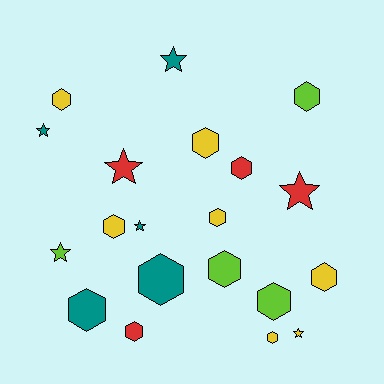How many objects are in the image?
There are 20 objects.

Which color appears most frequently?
Yellow, with 7 objects.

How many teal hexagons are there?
There are 2 teal hexagons.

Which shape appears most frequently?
Hexagon, with 13 objects.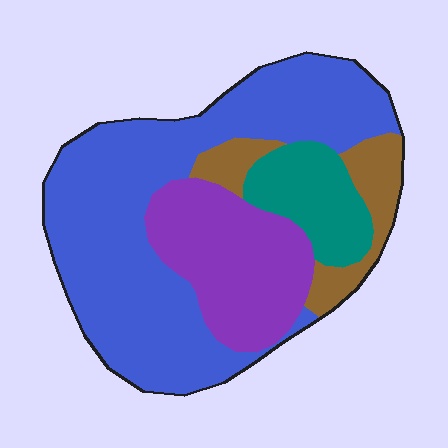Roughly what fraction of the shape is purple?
Purple takes up less than a quarter of the shape.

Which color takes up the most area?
Blue, at roughly 55%.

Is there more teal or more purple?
Purple.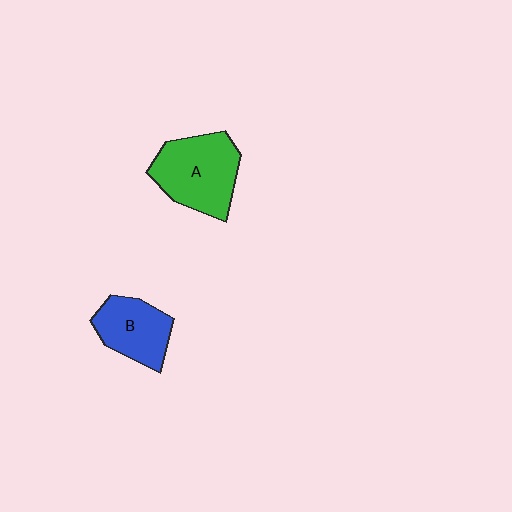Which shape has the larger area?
Shape A (green).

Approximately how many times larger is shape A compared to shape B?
Approximately 1.4 times.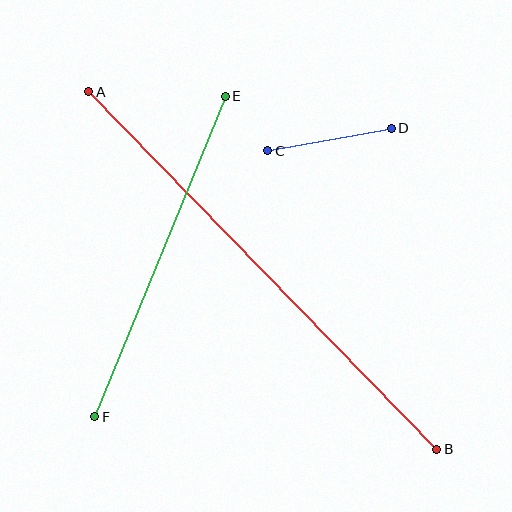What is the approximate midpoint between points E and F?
The midpoint is at approximately (160, 256) pixels.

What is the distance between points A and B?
The distance is approximately 499 pixels.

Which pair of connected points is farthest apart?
Points A and B are farthest apart.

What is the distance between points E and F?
The distance is approximately 346 pixels.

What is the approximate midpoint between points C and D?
The midpoint is at approximately (330, 139) pixels.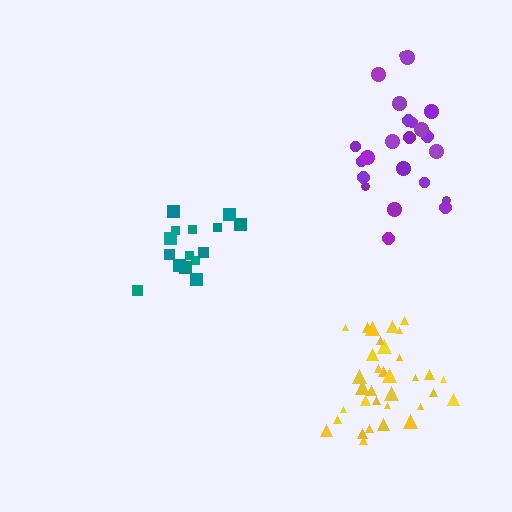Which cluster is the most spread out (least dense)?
Purple.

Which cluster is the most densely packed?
Yellow.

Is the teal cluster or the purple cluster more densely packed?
Teal.